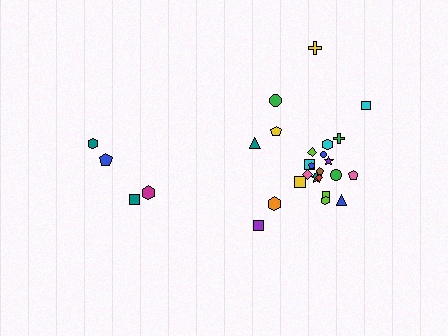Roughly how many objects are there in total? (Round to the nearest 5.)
Roughly 30 objects in total.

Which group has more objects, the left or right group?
The right group.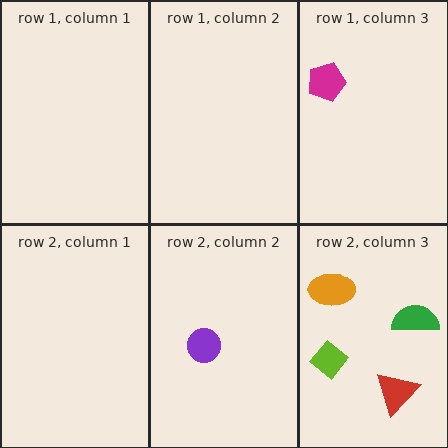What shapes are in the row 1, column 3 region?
The magenta pentagon.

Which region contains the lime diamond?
The row 2, column 3 region.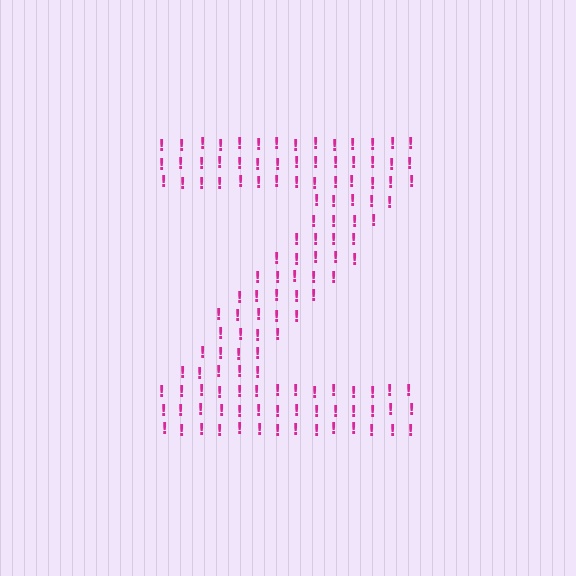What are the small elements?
The small elements are exclamation marks.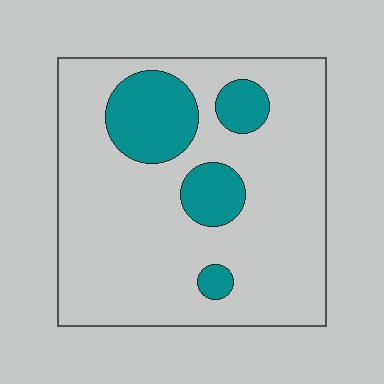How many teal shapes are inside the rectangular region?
4.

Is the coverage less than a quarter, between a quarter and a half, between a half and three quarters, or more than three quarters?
Less than a quarter.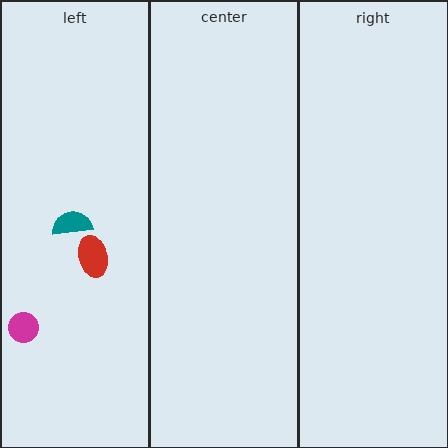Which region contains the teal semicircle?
The left region.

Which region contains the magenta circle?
The left region.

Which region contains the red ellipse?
The left region.